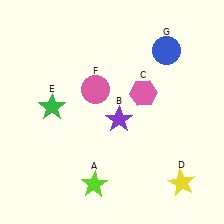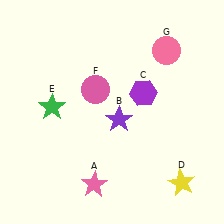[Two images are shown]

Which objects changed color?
A changed from lime to pink. C changed from pink to purple. G changed from blue to pink.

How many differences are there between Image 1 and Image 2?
There are 3 differences between the two images.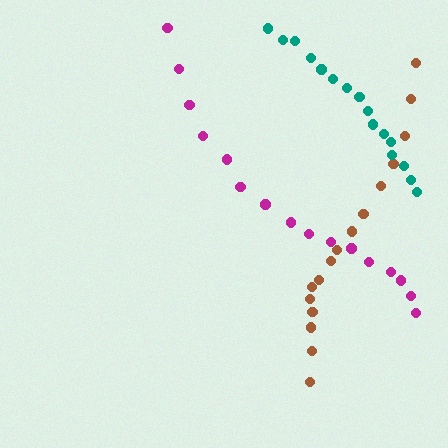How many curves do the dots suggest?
There are 3 distinct paths.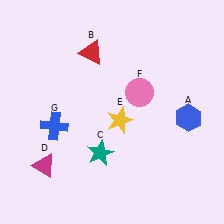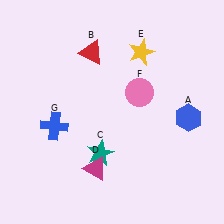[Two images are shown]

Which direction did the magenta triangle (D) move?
The magenta triangle (D) moved right.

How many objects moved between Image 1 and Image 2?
2 objects moved between the two images.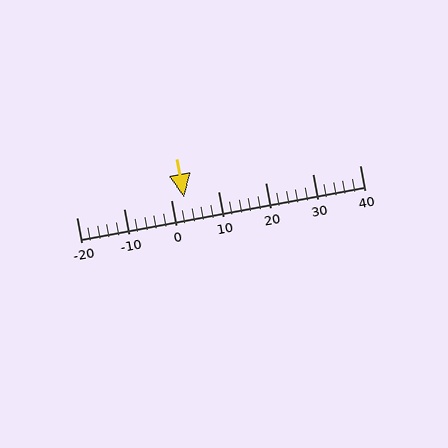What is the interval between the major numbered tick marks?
The major tick marks are spaced 10 units apart.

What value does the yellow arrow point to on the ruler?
The yellow arrow points to approximately 3.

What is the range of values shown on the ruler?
The ruler shows values from -20 to 40.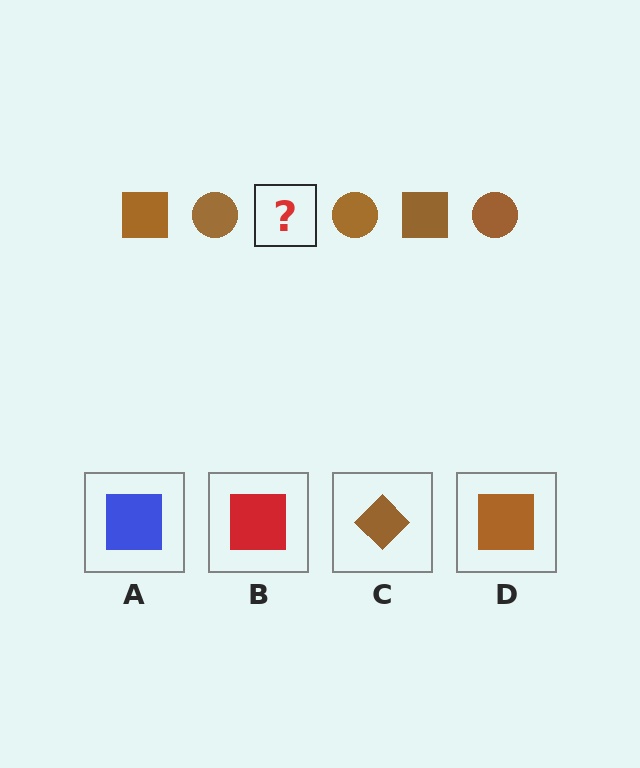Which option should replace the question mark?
Option D.